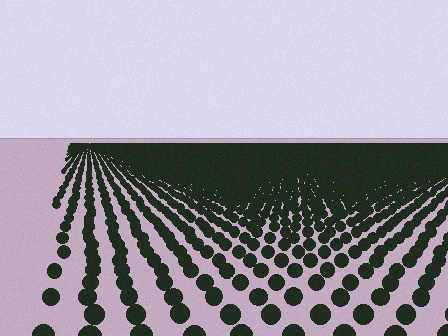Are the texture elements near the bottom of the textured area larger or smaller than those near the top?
Larger. Near the bottom, elements are closer to the viewer and appear at a bigger on-screen size.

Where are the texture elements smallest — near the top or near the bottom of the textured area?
Near the top.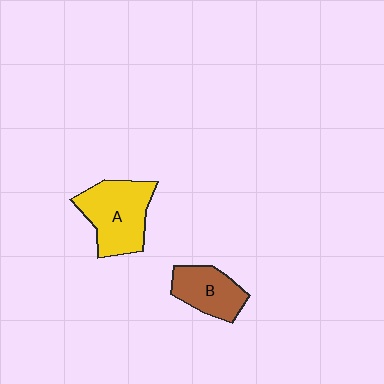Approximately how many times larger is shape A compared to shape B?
Approximately 1.5 times.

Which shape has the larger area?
Shape A (yellow).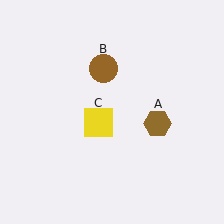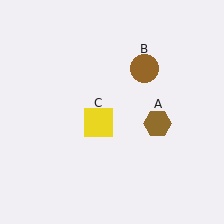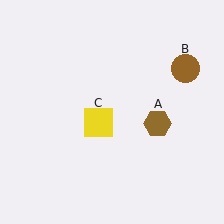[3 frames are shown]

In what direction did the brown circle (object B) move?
The brown circle (object B) moved right.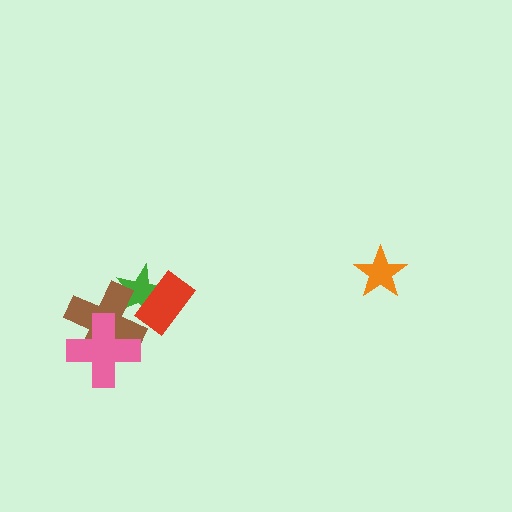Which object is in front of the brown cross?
The pink cross is in front of the brown cross.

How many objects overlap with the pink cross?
1 object overlaps with the pink cross.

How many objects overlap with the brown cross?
2 objects overlap with the brown cross.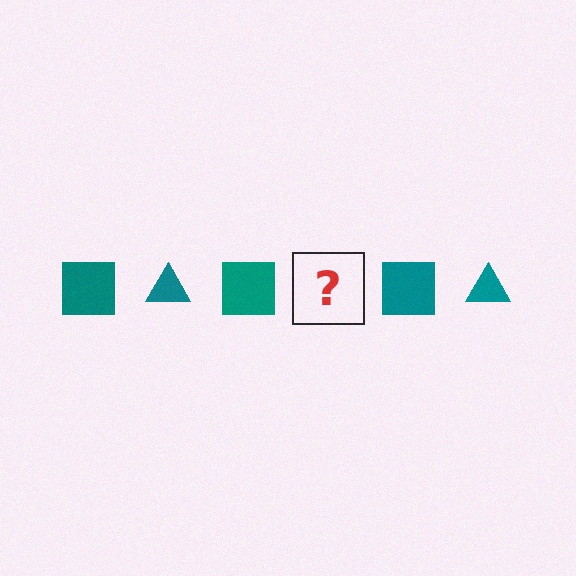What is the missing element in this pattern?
The missing element is a teal triangle.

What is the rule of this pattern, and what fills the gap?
The rule is that the pattern cycles through square, triangle shapes in teal. The gap should be filled with a teal triangle.